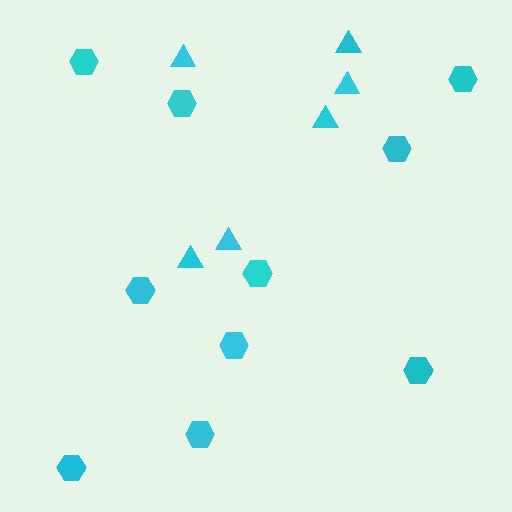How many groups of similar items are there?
There are 2 groups: one group of triangles (6) and one group of hexagons (10).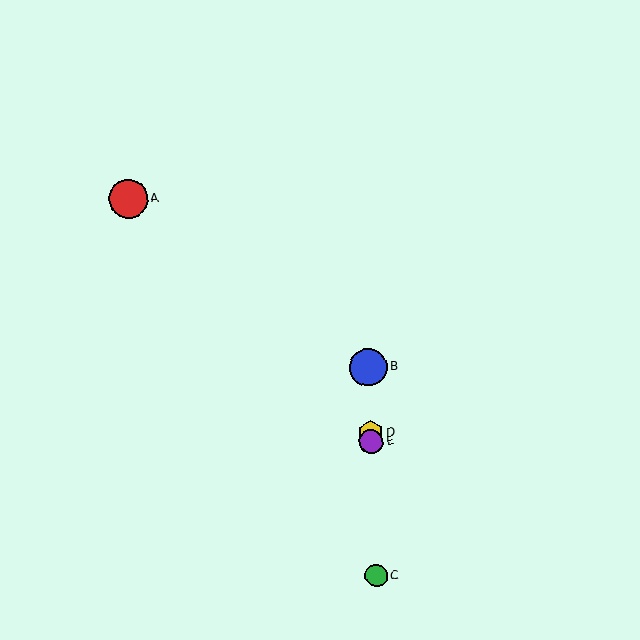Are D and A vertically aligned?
No, D is at x≈371 and A is at x≈128.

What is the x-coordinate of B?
Object B is at x≈368.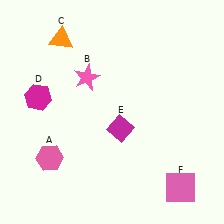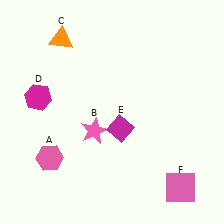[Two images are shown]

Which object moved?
The pink star (B) moved down.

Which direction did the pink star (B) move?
The pink star (B) moved down.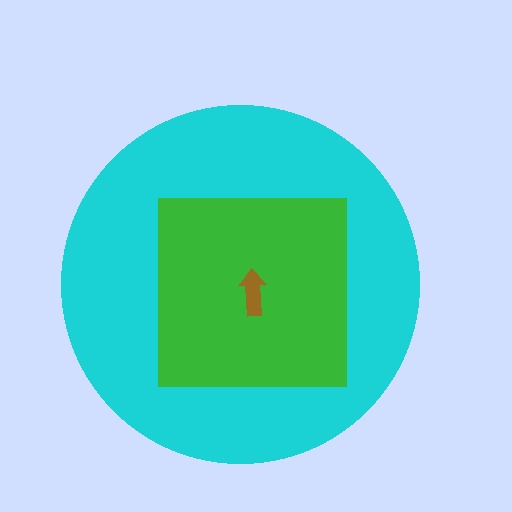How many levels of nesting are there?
3.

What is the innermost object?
The brown arrow.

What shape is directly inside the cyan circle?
The green square.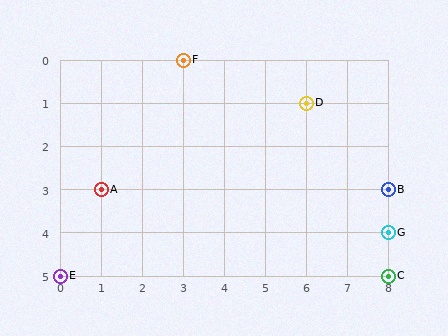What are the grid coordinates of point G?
Point G is at grid coordinates (8, 4).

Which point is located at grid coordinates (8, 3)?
Point B is at (8, 3).